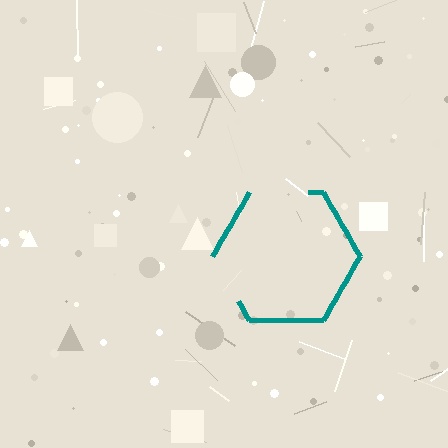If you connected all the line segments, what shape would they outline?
They would outline a hexagon.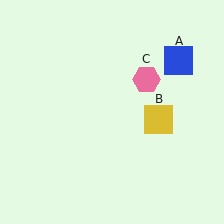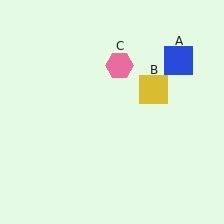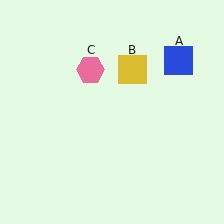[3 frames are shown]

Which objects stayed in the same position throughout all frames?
Blue square (object A) remained stationary.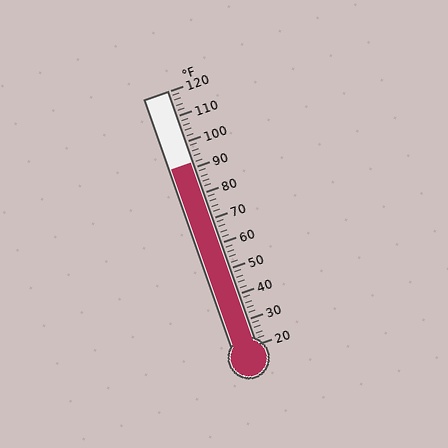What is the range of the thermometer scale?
The thermometer scale ranges from 20°F to 120°F.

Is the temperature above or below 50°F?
The temperature is above 50°F.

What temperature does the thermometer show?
The thermometer shows approximately 92°F.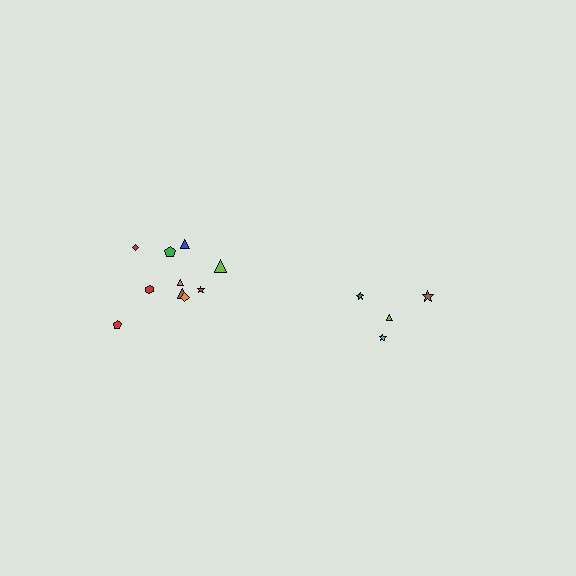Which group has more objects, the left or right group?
The left group.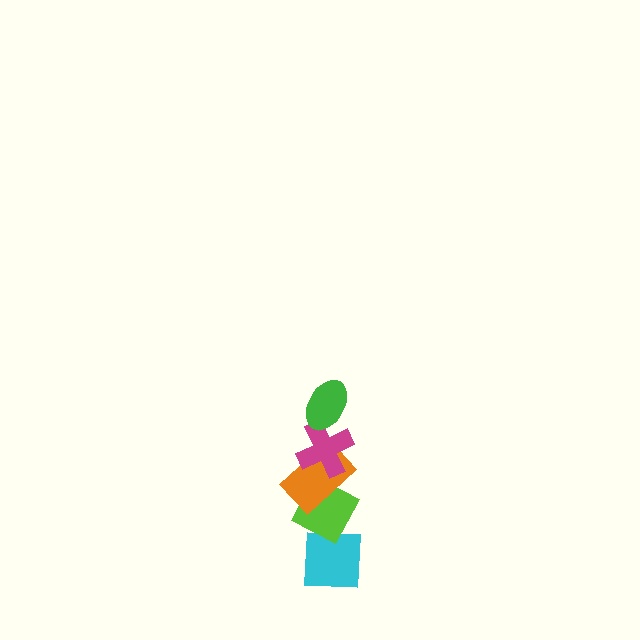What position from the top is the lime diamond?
The lime diamond is 4th from the top.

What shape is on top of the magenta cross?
The green ellipse is on top of the magenta cross.